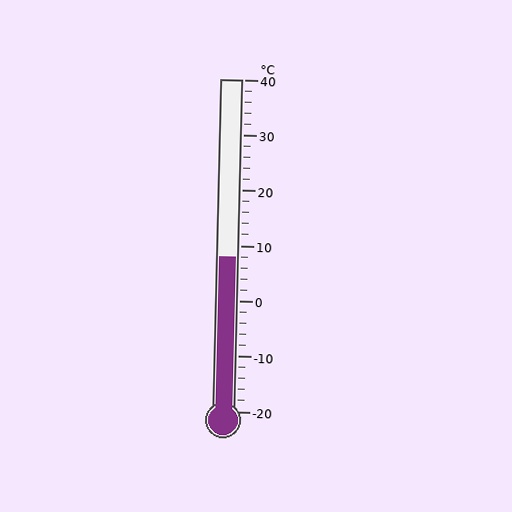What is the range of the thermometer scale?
The thermometer scale ranges from -20°C to 40°C.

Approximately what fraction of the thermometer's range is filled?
The thermometer is filled to approximately 45% of its range.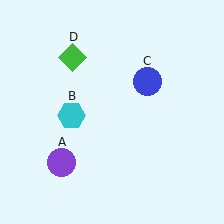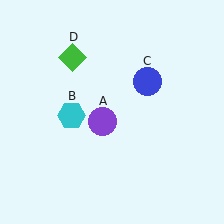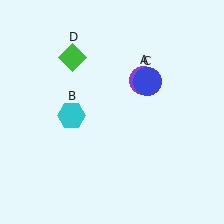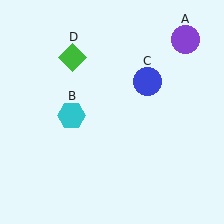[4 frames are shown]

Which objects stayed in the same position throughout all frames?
Cyan hexagon (object B) and blue circle (object C) and green diamond (object D) remained stationary.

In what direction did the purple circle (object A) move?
The purple circle (object A) moved up and to the right.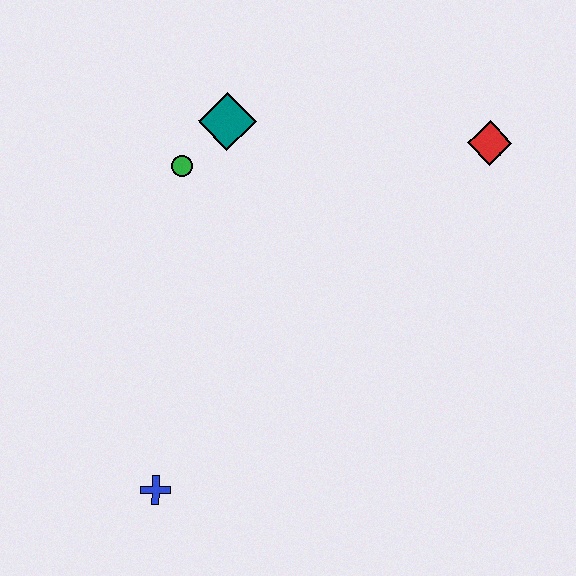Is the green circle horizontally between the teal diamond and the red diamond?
No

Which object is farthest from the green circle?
The blue cross is farthest from the green circle.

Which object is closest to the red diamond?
The teal diamond is closest to the red diamond.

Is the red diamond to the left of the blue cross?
No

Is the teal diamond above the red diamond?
Yes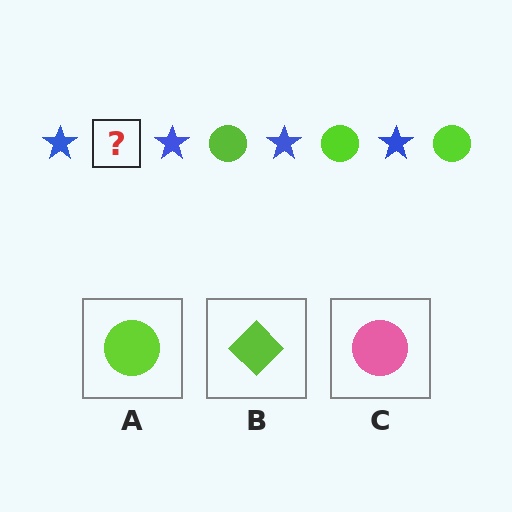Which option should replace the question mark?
Option A.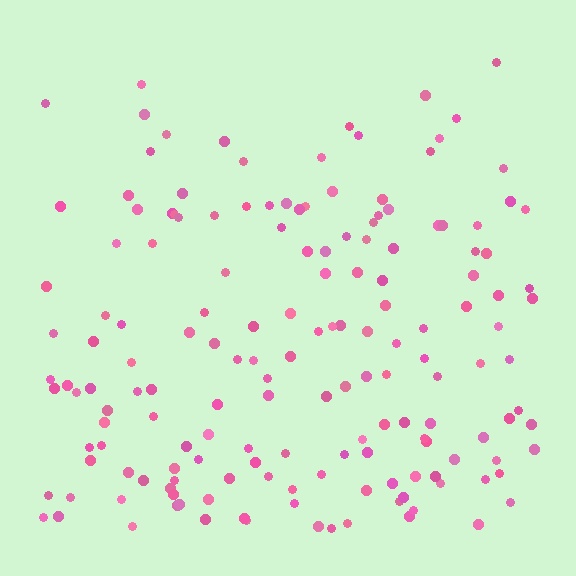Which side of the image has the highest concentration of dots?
The bottom.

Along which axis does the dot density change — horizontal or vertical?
Vertical.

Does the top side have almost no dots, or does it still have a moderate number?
Still a moderate number, just noticeably fewer than the bottom.